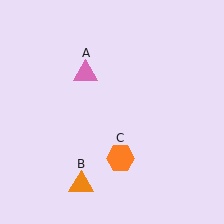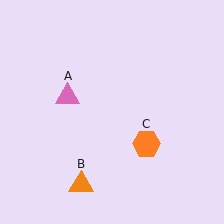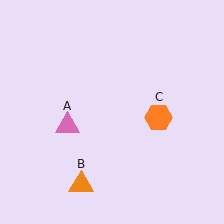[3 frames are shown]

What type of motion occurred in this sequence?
The pink triangle (object A), orange hexagon (object C) rotated counterclockwise around the center of the scene.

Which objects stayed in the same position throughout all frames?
Orange triangle (object B) remained stationary.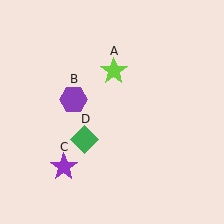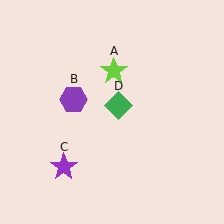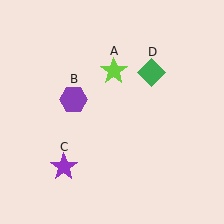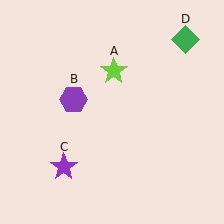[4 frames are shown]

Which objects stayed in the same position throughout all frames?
Lime star (object A) and purple hexagon (object B) and purple star (object C) remained stationary.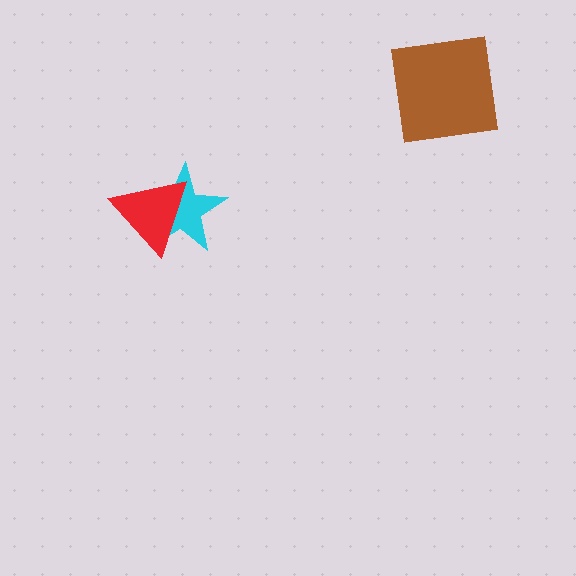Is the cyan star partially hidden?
Yes, it is partially covered by another shape.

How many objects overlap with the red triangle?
1 object overlaps with the red triangle.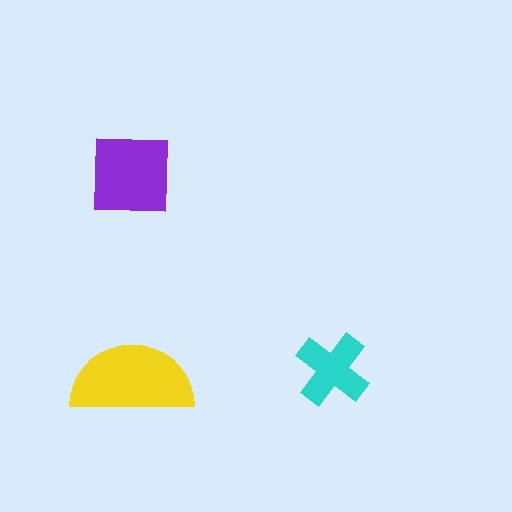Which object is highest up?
The purple square is topmost.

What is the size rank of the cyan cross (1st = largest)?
3rd.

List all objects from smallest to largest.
The cyan cross, the purple square, the yellow semicircle.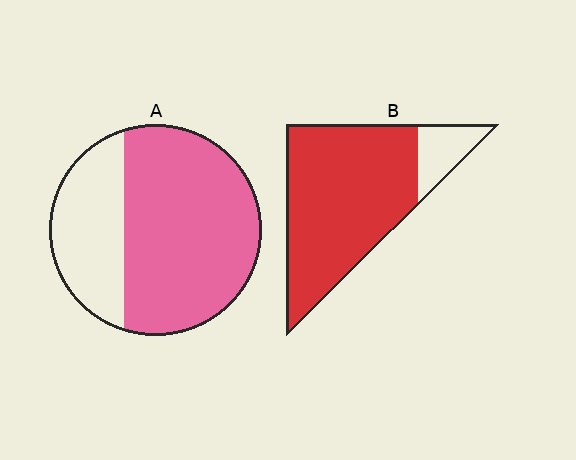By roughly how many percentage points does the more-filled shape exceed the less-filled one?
By roughly 15 percentage points (B over A).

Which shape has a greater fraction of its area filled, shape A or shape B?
Shape B.